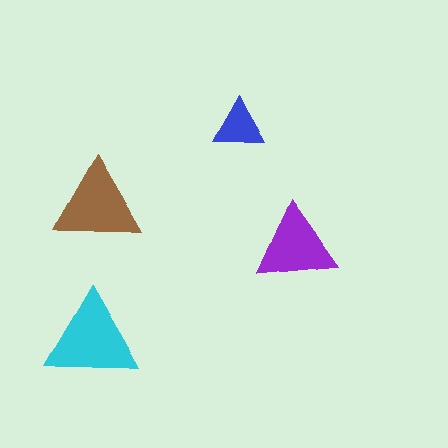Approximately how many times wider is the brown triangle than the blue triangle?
About 1.5 times wider.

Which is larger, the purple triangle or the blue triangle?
The purple one.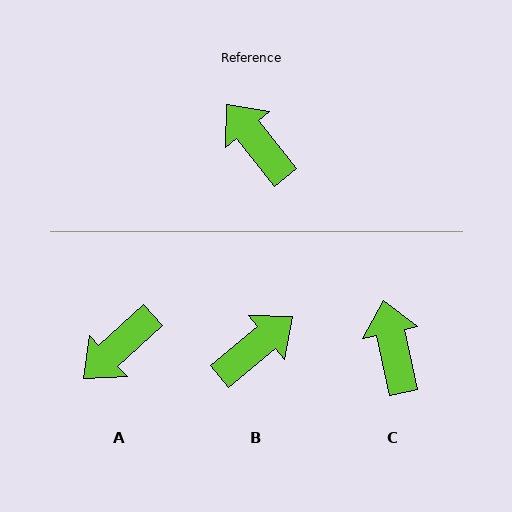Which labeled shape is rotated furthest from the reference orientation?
A, about 94 degrees away.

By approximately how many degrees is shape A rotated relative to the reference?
Approximately 94 degrees counter-clockwise.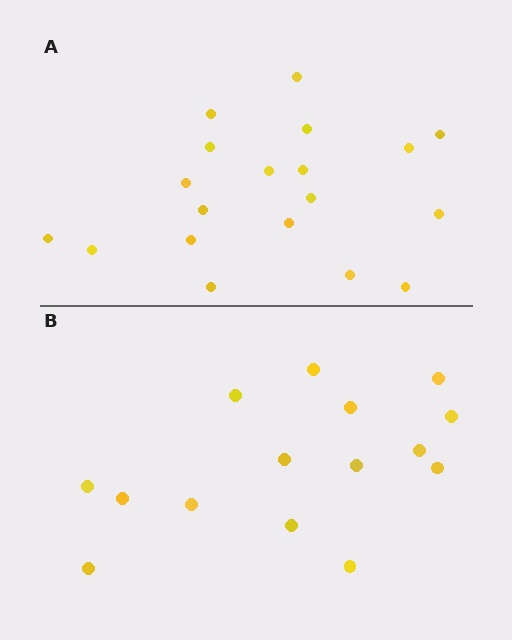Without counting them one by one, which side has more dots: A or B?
Region A (the top region) has more dots.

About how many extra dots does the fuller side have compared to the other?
Region A has about 4 more dots than region B.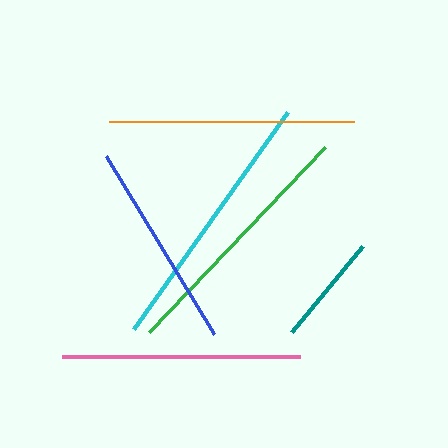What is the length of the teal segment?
The teal segment is approximately 111 pixels long.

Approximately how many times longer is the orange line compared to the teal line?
The orange line is approximately 2.2 times the length of the teal line.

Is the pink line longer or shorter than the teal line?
The pink line is longer than the teal line.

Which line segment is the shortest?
The teal line is the shortest at approximately 111 pixels.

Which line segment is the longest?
The cyan line is the longest at approximately 267 pixels.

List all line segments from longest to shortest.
From longest to shortest: cyan, green, orange, pink, blue, teal.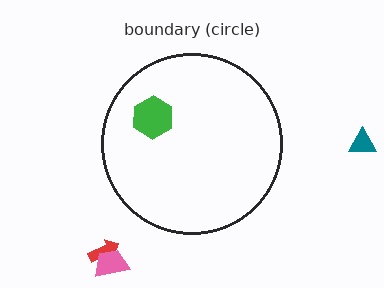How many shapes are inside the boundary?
1 inside, 3 outside.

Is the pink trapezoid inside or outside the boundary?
Outside.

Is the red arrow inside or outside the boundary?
Outside.